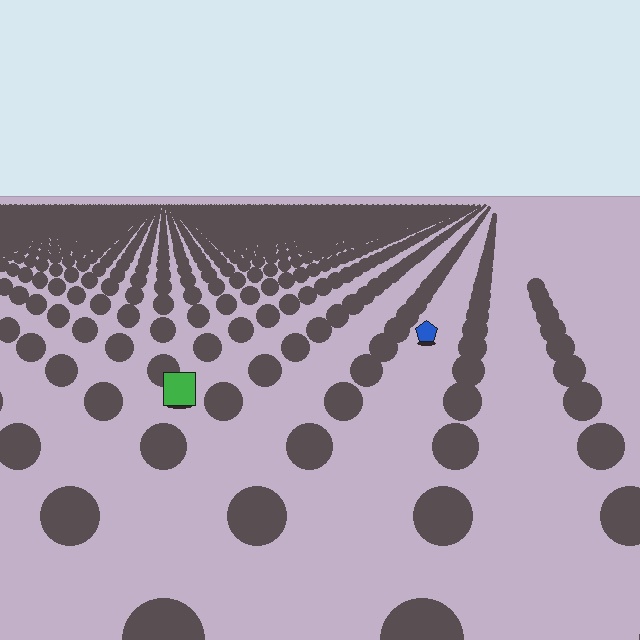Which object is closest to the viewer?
The green square is closest. The texture marks near it are larger and more spread out.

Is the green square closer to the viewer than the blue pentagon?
Yes. The green square is closer — you can tell from the texture gradient: the ground texture is coarser near it.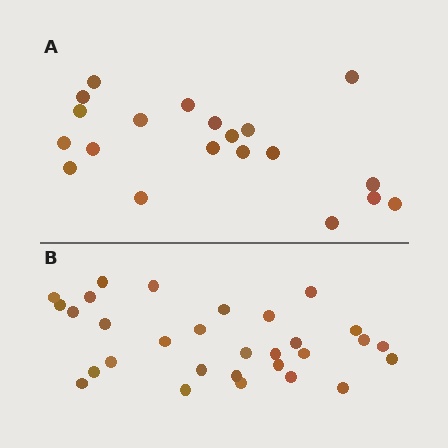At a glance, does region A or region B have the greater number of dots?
Region B (the bottom region) has more dots.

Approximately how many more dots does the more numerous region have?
Region B has roughly 10 or so more dots than region A.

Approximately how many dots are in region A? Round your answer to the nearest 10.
About 20 dots.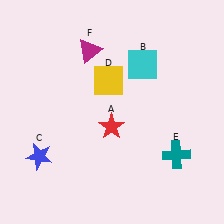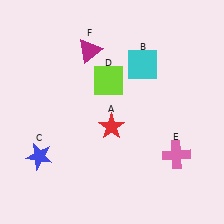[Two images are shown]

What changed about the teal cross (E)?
In Image 1, E is teal. In Image 2, it changed to pink.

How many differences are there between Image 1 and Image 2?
There are 2 differences between the two images.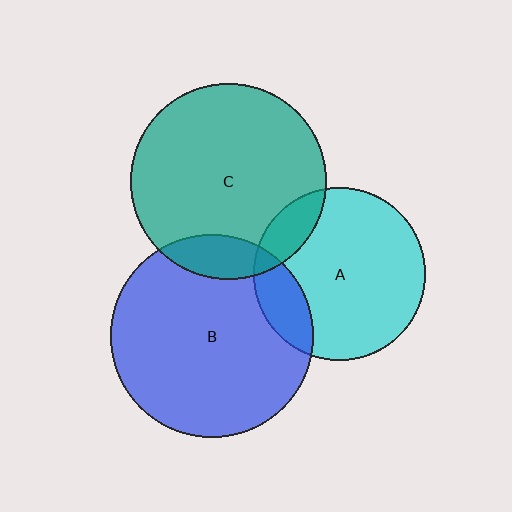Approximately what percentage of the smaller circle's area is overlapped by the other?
Approximately 10%.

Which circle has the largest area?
Circle B (blue).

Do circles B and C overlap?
Yes.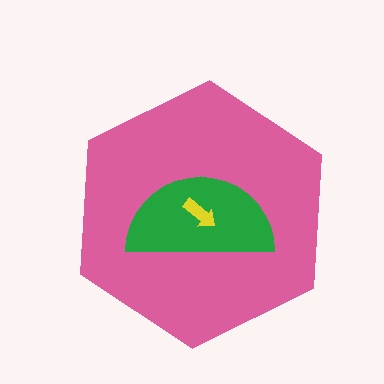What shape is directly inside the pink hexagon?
The green semicircle.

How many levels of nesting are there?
3.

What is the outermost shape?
The pink hexagon.